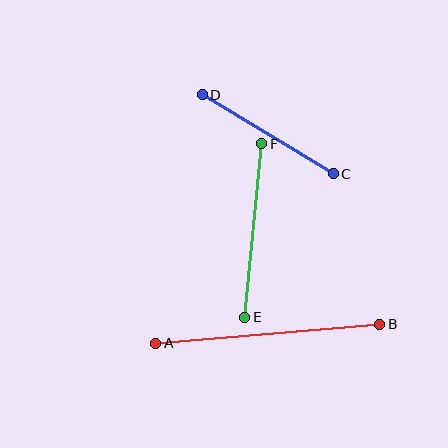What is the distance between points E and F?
The distance is approximately 174 pixels.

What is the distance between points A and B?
The distance is approximately 225 pixels.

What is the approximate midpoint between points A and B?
The midpoint is at approximately (268, 334) pixels.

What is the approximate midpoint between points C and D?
The midpoint is at approximately (268, 134) pixels.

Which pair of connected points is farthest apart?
Points A and B are farthest apart.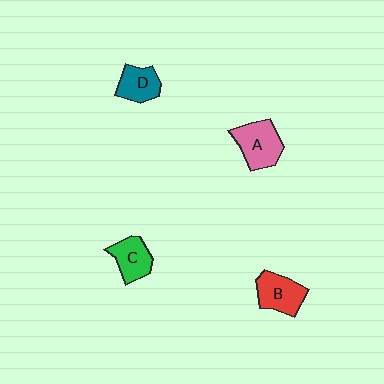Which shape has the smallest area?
Shape D (teal).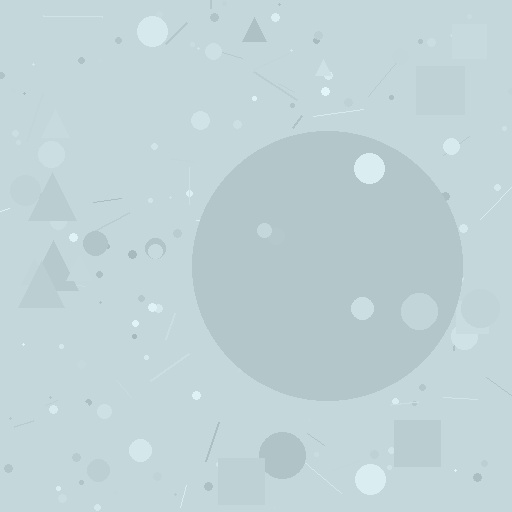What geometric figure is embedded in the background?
A circle is embedded in the background.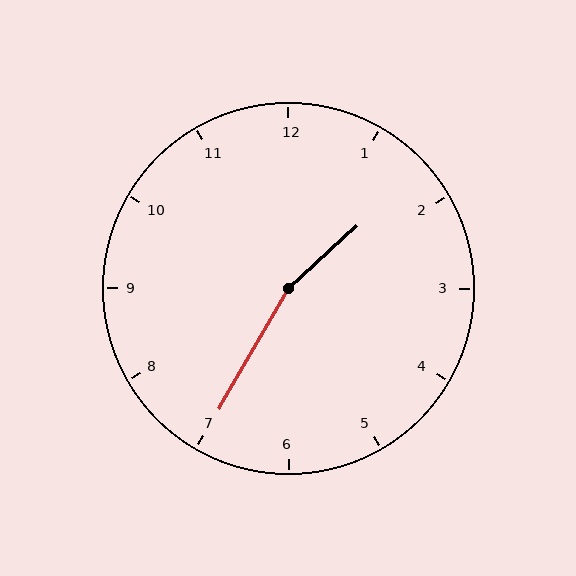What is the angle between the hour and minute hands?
Approximately 162 degrees.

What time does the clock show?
1:35.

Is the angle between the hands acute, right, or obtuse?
It is obtuse.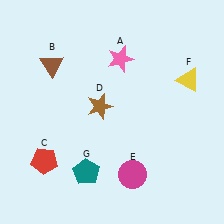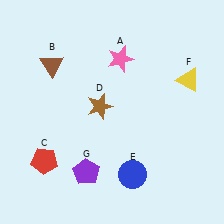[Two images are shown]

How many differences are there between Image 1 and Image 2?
There are 2 differences between the two images.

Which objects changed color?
E changed from magenta to blue. G changed from teal to purple.